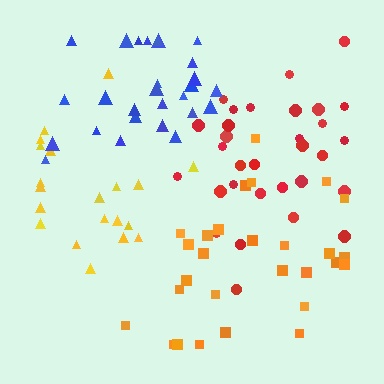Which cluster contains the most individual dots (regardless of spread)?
Red (31).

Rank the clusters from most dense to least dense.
blue, red, yellow, orange.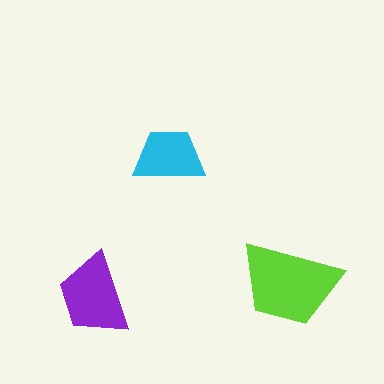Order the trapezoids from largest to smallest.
the lime one, the purple one, the cyan one.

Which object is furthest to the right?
The lime trapezoid is rightmost.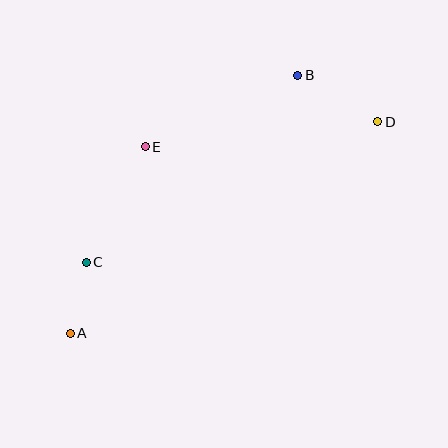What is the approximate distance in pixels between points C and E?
The distance between C and E is approximately 130 pixels.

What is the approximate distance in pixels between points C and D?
The distance between C and D is approximately 323 pixels.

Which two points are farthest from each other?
Points A and D are farthest from each other.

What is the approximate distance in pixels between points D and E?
The distance between D and E is approximately 233 pixels.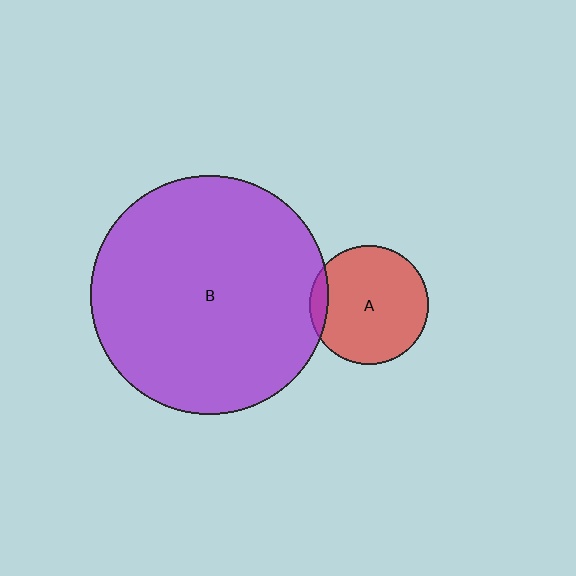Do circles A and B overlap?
Yes.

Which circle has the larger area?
Circle B (purple).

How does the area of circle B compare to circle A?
Approximately 4.0 times.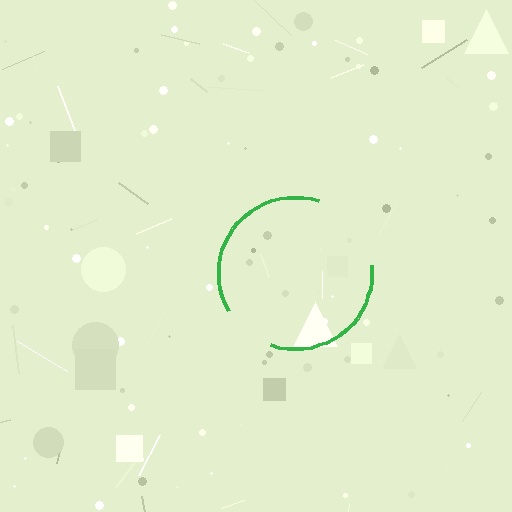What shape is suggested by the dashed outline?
The dashed outline suggests a circle.